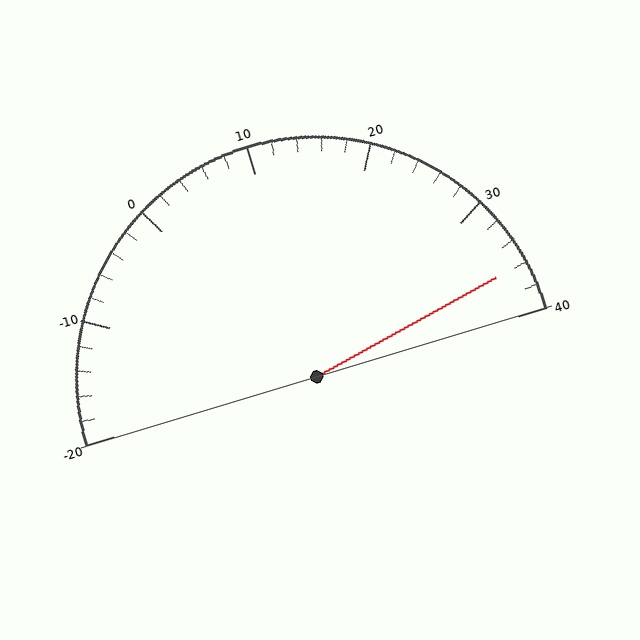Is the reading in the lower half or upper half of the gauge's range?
The reading is in the upper half of the range (-20 to 40).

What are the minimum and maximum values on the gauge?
The gauge ranges from -20 to 40.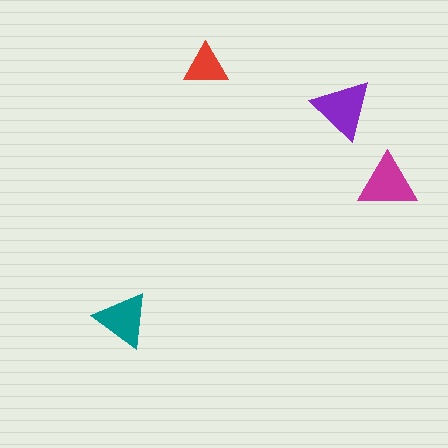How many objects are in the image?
There are 4 objects in the image.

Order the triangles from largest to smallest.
the purple one, the magenta one, the teal one, the red one.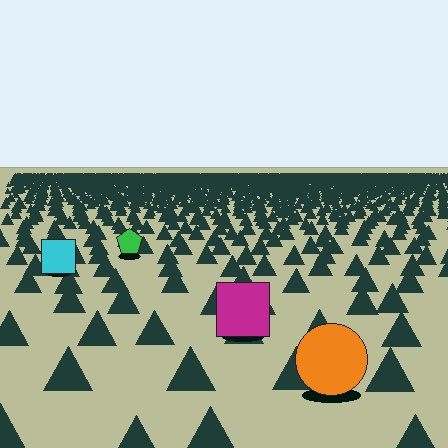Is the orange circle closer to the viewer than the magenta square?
Yes. The orange circle is closer — you can tell from the texture gradient: the ground texture is coarser near it.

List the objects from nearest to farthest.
From nearest to farthest: the orange circle, the magenta square, the cyan square, the green pentagon.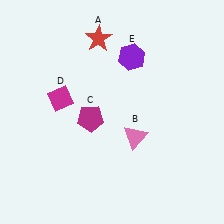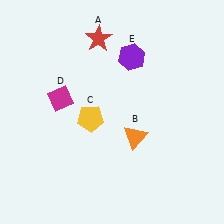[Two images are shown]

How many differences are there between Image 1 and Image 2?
There are 2 differences between the two images.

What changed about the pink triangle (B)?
In Image 1, B is pink. In Image 2, it changed to orange.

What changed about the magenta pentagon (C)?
In Image 1, C is magenta. In Image 2, it changed to yellow.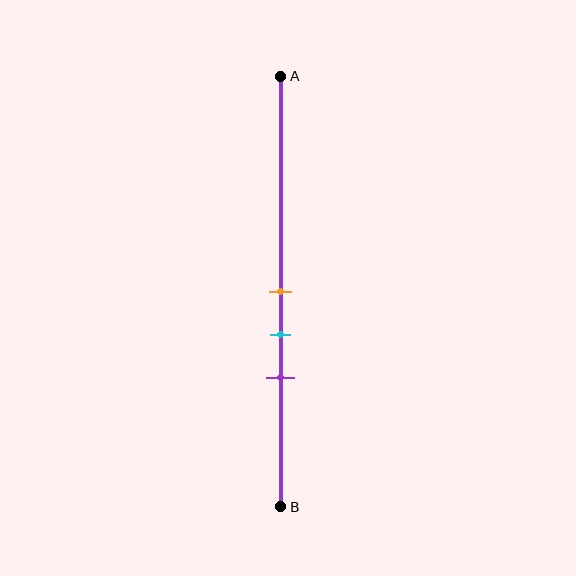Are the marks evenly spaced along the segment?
Yes, the marks are approximately evenly spaced.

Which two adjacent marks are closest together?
The orange and cyan marks are the closest adjacent pair.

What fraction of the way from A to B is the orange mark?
The orange mark is approximately 50% (0.5) of the way from A to B.